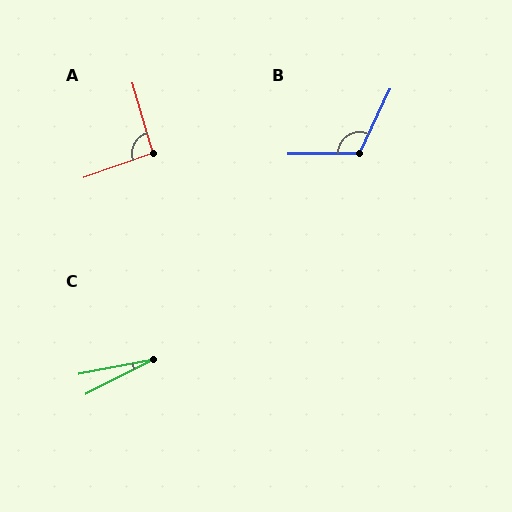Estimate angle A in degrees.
Approximately 93 degrees.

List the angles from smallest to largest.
C (16°), A (93°), B (116°).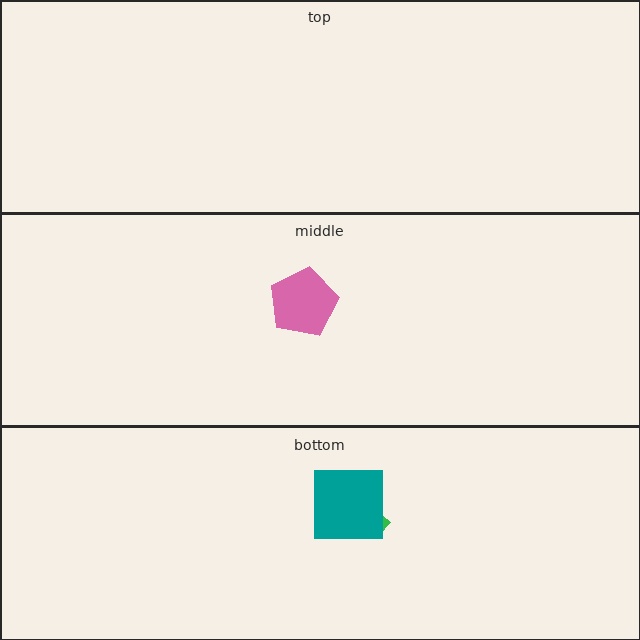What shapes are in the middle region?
The pink pentagon.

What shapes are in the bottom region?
The green arrow, the teal square.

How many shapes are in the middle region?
1.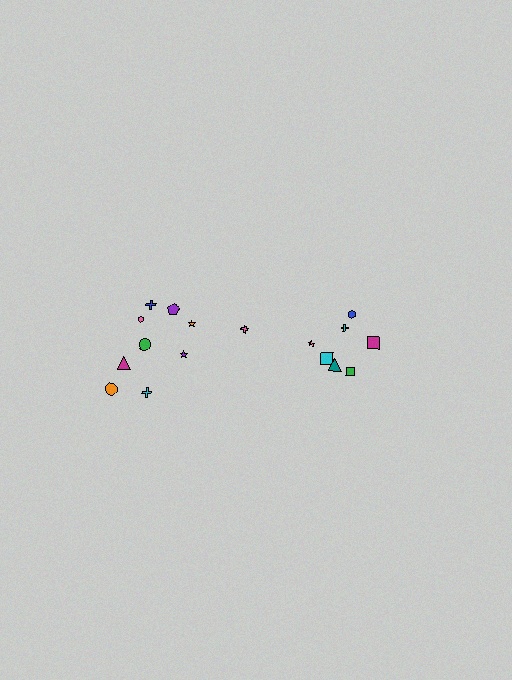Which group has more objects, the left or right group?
The left group.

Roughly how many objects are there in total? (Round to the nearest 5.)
Roughly 15 objects in total.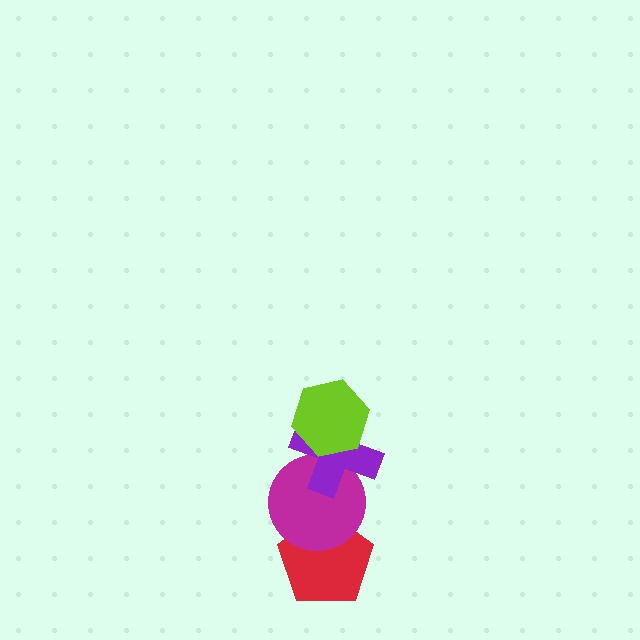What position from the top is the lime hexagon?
The lime hexagon is 1st from the top.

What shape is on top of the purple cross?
The lime hexagon is on top of the purple cross.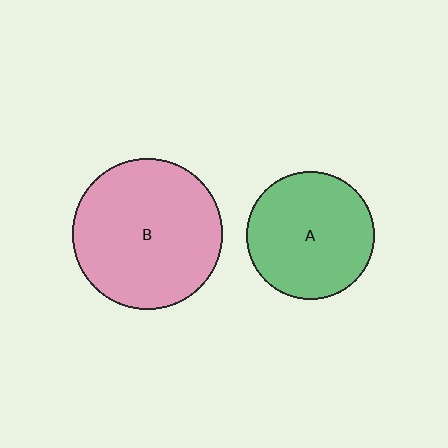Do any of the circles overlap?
No, none of the circles overlap.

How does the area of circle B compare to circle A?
Approximately 1.4 times.